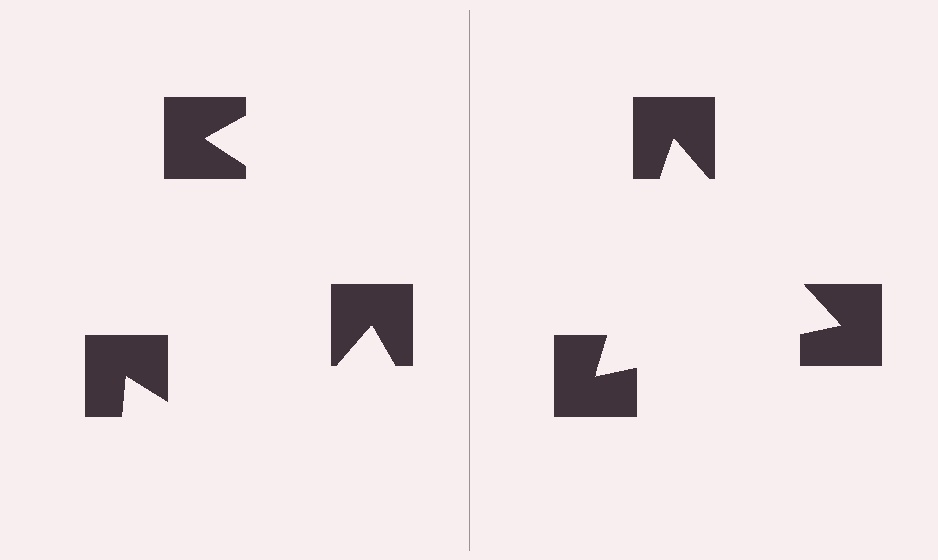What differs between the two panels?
The notched squares are positioned identically on both sides; only the wedge orientations differ. On the right they align to a triangle; on the left they are misaligned.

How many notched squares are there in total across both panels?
6 — 3 on each side.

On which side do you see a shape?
An illusory triangle appears on the right side. On the left side the wedge cuts are rotated, so no coherent shape forms.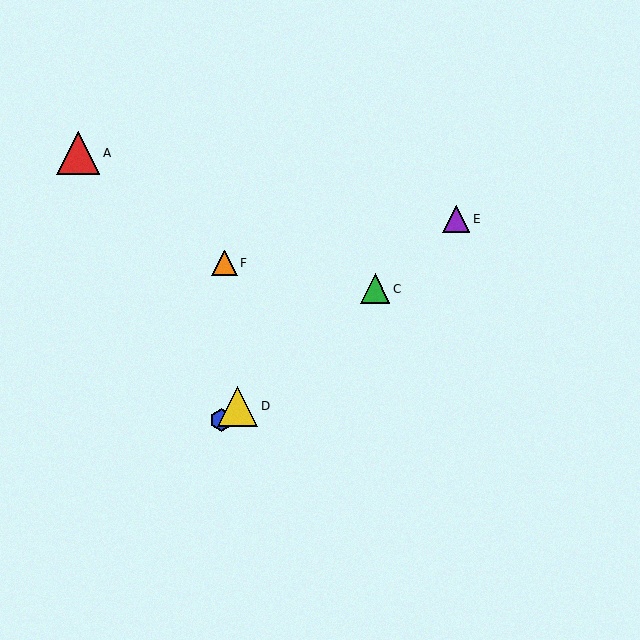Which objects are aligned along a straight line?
Objects B, C, D, E are aligned along a straight line.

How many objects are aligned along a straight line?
4 objects (B, C, D, E) are aligned along a straight line.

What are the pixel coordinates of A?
Object A is at (78, 153).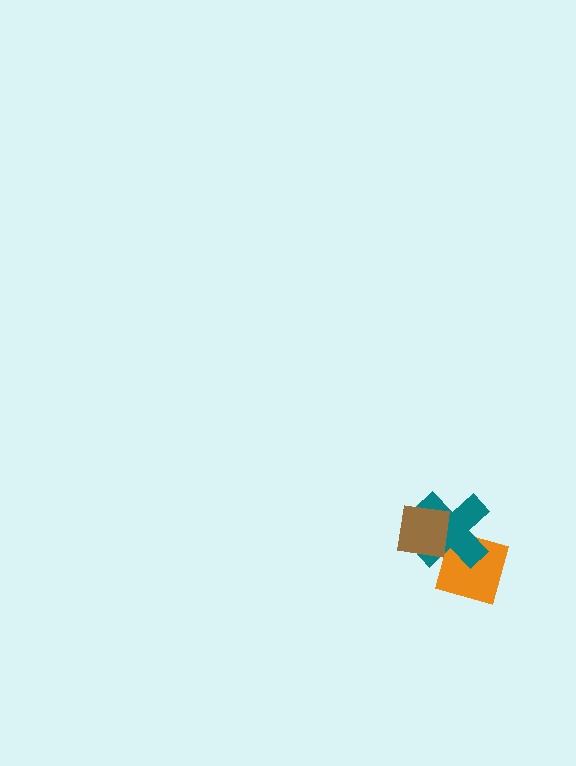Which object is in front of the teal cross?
The brown square is in front of the teal cross.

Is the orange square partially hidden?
Yes, it is partially covered by another shape.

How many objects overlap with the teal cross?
2 objects overlap with the teal cross.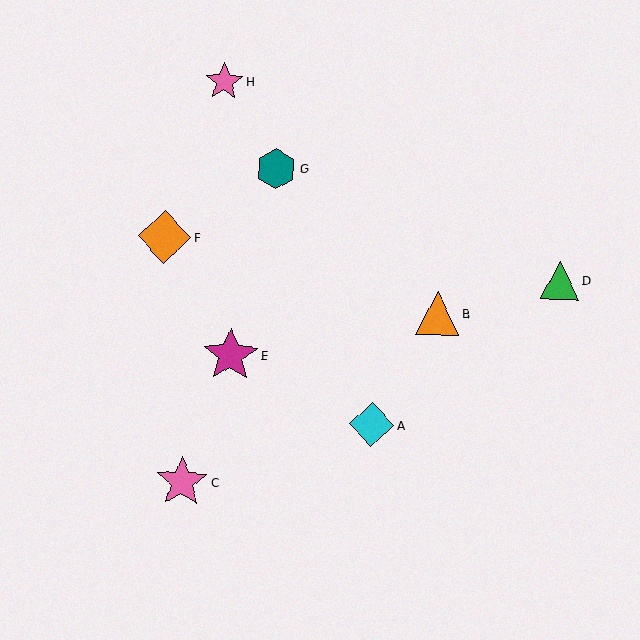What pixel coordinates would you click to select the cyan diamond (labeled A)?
Click at (372, 425) to select the cyan diamond A.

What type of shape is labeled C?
Shape C is a pink star.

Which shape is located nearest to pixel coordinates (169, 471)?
The pink star (labeled C) at (182, 482) is nearest to that location.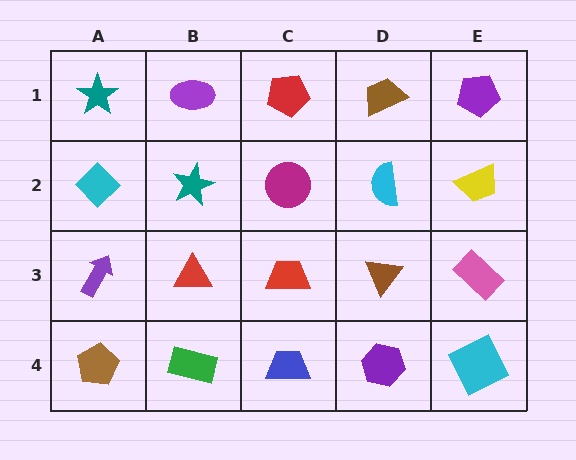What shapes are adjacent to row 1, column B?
A teal star (row 2, column B), a teal star (row 1, column A), a red pentagon (row 1, column C).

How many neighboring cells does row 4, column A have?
2.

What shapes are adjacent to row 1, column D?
A cyan semicircle (row 2, column D), a red pentagon (row 1, column C), a purple pentagon (row 1, column E).